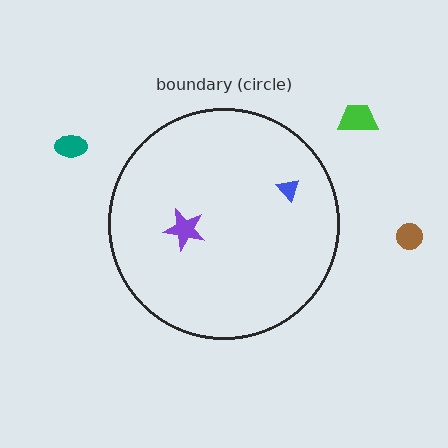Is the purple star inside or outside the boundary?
Inside.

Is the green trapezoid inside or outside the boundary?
Outside.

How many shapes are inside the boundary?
2 inside, 3 outside.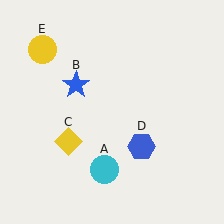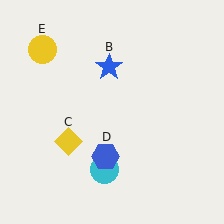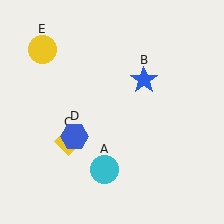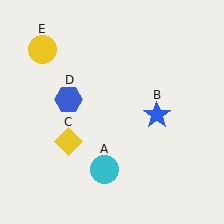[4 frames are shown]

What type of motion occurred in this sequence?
The blue star (object B), blue hexagon (object D) rotated clockwise around the center of the scene.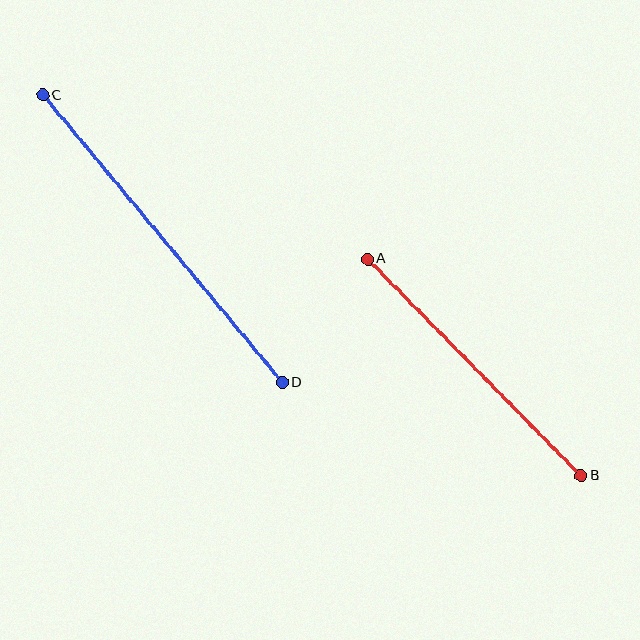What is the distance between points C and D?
The distance is approximately 374 pixels.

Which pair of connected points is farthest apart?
Points C and D are farthest apart.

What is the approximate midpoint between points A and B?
The midpoint is at approximately (474, 367) pixels.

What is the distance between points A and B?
The distance is approximately 304 pixels.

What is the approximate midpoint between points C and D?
The midpoint is at approximately (163, 239) pixels.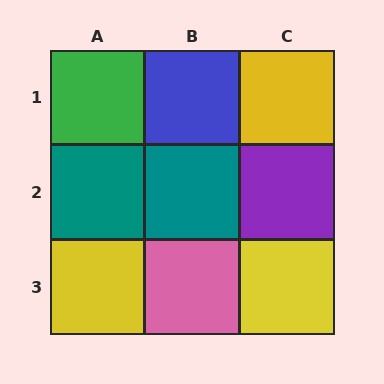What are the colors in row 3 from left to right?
Yellow, pink, yellow.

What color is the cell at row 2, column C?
Purple.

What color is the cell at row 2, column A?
Teal.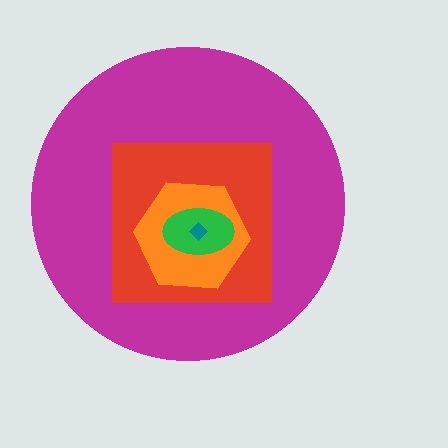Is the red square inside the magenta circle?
Yes.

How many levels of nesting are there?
5.